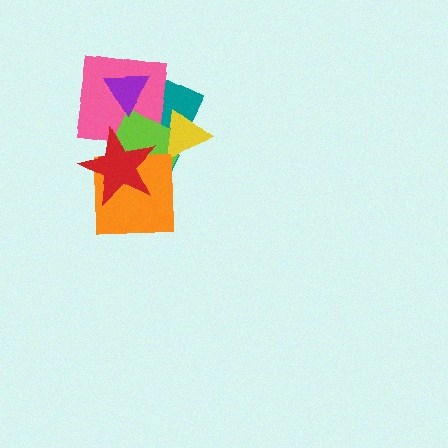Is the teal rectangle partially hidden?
Yes, it is partially covered by another shape.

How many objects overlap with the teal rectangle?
6 objects overlap with the teal rectangle.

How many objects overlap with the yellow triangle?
2 objects overlap with the yellow triangle.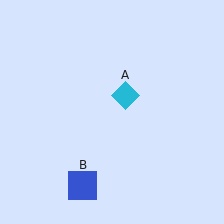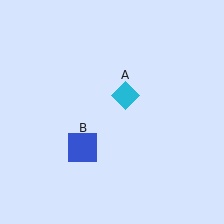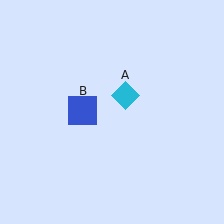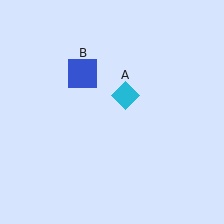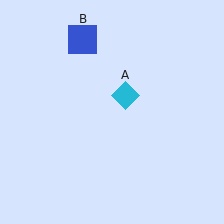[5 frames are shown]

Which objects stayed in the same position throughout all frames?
Cyan diamond (object A) remained stationary.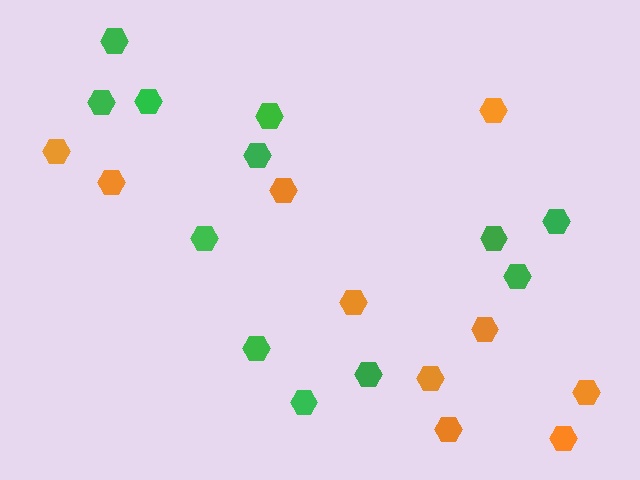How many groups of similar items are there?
There are 2 groups: one group of orange hexagons (10) and one group of green hexagons (12).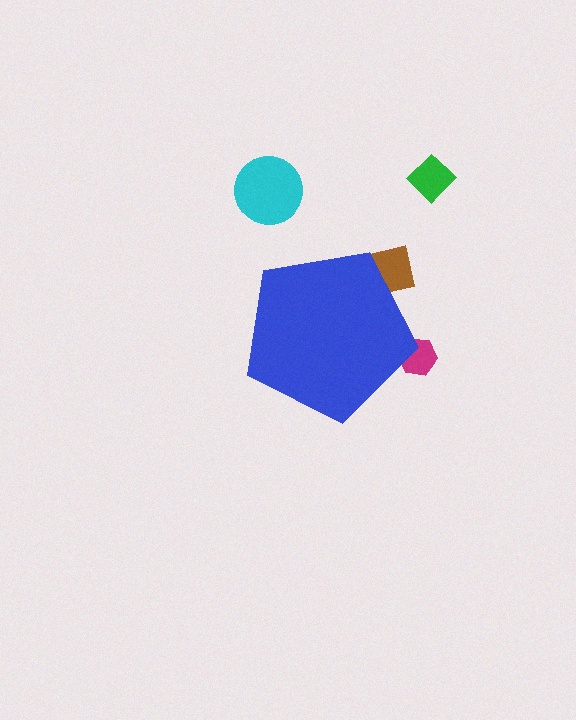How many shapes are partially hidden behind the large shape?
2 shapes are partially hidden.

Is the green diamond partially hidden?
No, the green diamond is fully visible.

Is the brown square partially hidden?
Yes, the brown square is partially hidden behind the blue pentagon.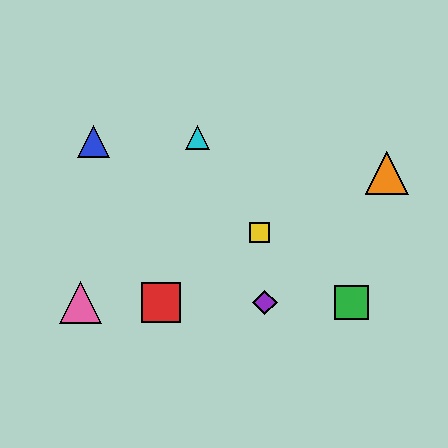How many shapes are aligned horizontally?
4 shapes (the red square, the green square, the purple diamond, the pink triangle) are aligned horizontally.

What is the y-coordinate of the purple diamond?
The purple diamond is at y≈303.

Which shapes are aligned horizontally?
The red square, the green square, the purple diamond, the pink triangle are aligned horizontally.